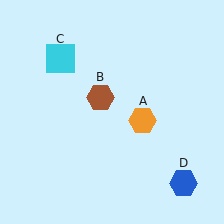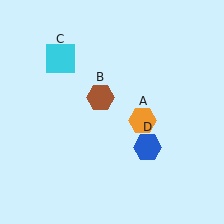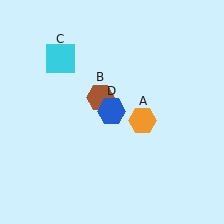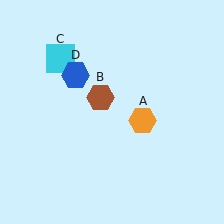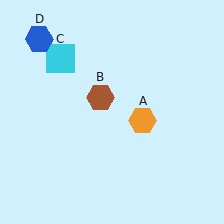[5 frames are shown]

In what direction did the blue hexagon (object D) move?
The blue hexagon (object D) moved up and to the left.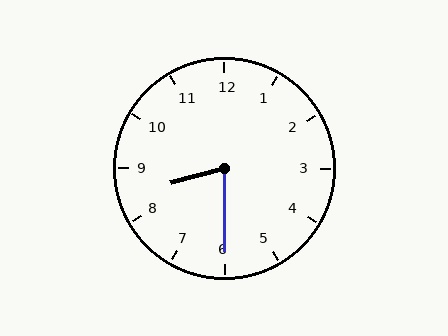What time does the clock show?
8:30.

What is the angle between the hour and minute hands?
Approximately 75 degrees.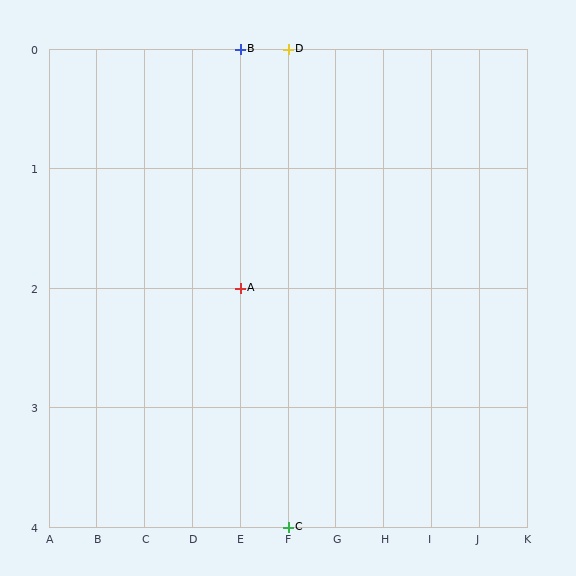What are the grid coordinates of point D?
Point D is at grid coordinates (F, 0).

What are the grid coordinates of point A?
Point A is at grid coordinates (E, 2).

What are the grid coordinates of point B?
Point B is at grid coordinates (E, 0).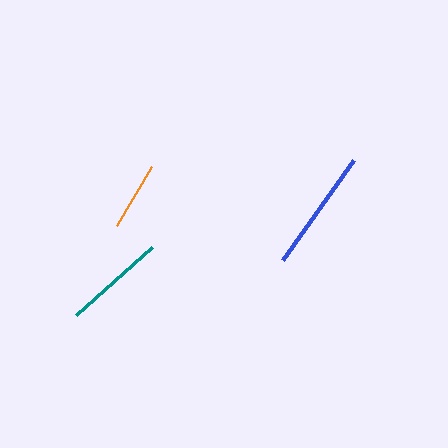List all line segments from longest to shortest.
From longest to shortest: blue, teal, orange.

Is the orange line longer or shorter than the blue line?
The blue line is longer than the orange line.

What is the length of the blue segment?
The blue segment is approximately 123 pixels long.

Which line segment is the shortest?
The orange line is the shortest at approximately 69 pixels.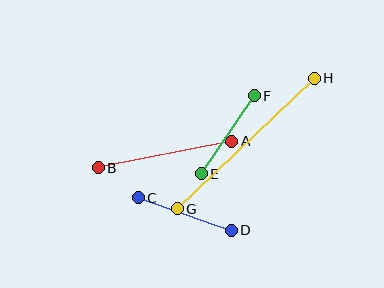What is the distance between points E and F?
The distance is approximately 94 pixels.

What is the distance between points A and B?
The distance is approximately 136 pixels.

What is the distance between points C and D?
The distance is approximately 98 pixels.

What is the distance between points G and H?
The distance is approximately 189 pixels.